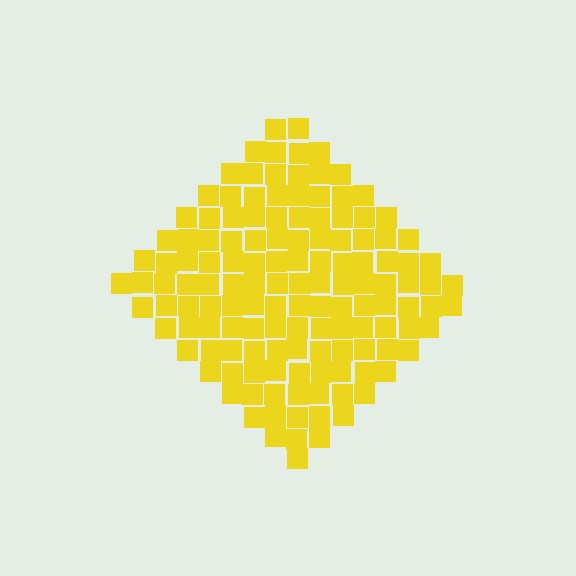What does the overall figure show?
The overall figure shows a diamond.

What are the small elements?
The small elements are squares.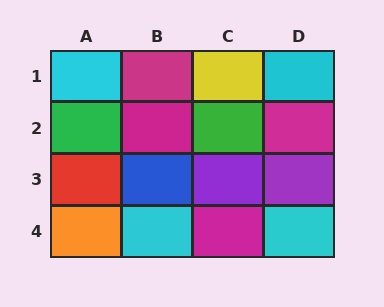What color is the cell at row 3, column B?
Blue.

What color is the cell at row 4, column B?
Cyan.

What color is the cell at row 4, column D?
Cyan.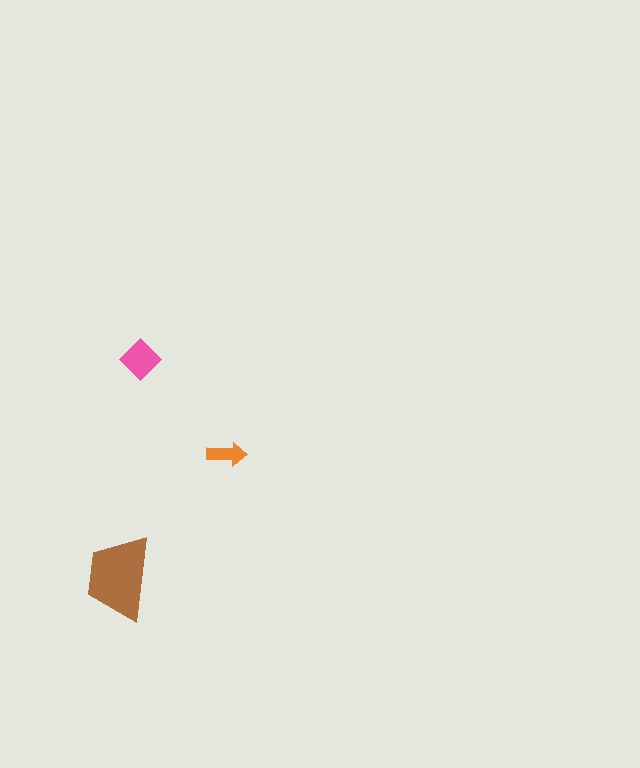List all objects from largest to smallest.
The brown trapezoid, the pink diamond, the orange arrow.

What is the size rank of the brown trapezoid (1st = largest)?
1st.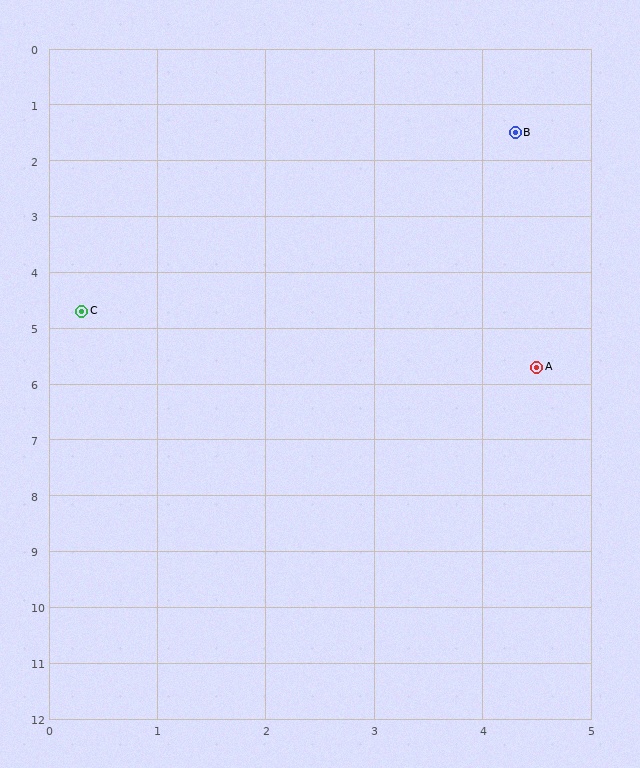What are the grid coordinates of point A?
Point A is at approximately (4.5, 5.7).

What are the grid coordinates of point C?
Point C is at approximately (0.3, 4.7).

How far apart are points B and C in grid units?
Points B and C are about 5.1 grid units apart.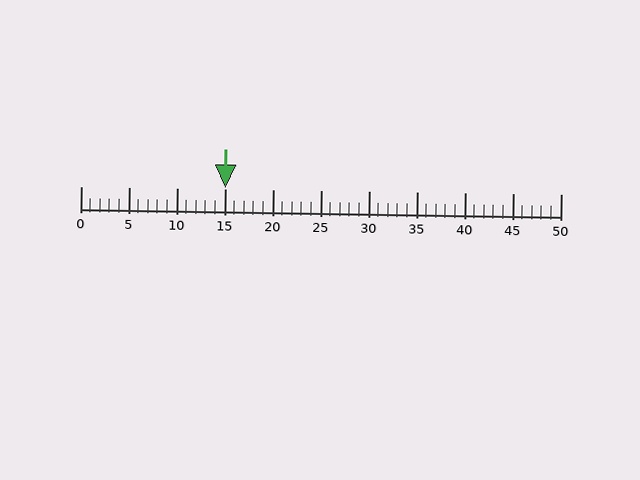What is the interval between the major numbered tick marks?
The major tick marks are spaced 5 units apart.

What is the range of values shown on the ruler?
The ruler shows values from 0 to 50.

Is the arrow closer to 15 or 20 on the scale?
The arrow is closer to 15.